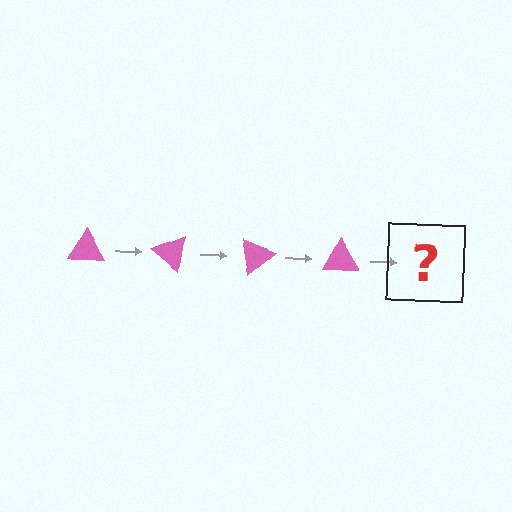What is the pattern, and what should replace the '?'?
The pattern is that the triangle rotates 40 degrees each step. The '?' should be a pink triangle rotated 160 degrees.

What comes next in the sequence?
The next element should be a pink triangle rotated 160 degrees.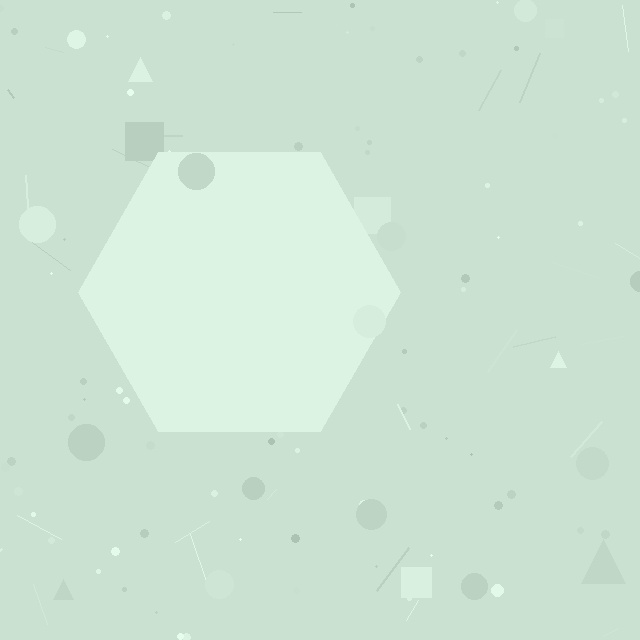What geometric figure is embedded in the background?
A hexagon is embedded in the background.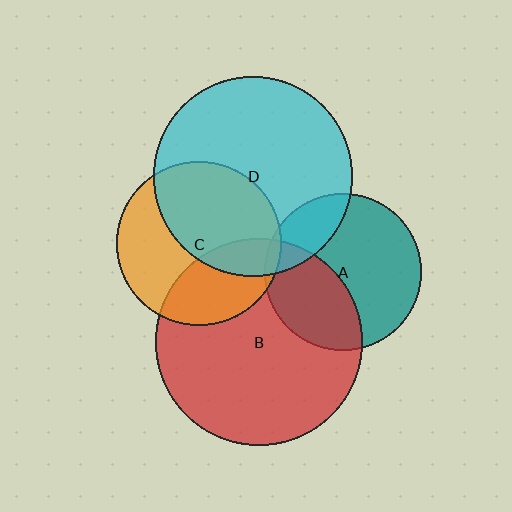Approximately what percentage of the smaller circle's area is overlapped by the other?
Approximately 20%.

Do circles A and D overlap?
Yes.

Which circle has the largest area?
Circle B (red).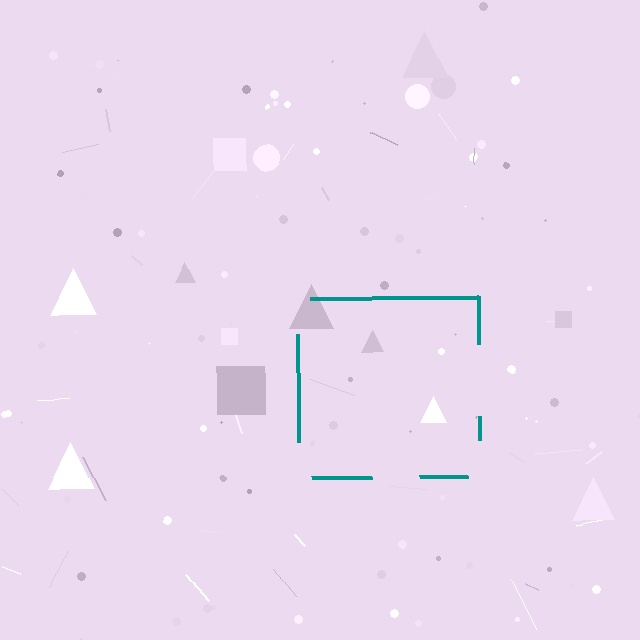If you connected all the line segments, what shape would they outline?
They would outline a square.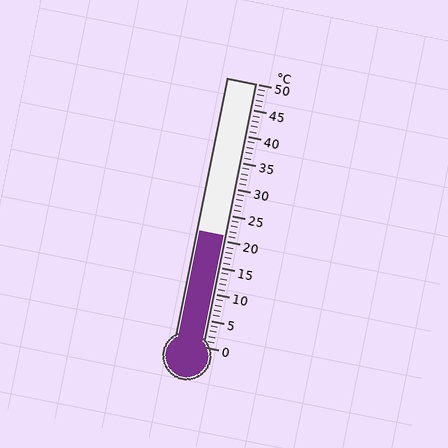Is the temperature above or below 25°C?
The temperature is below 25°C.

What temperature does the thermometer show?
The thermometer shows approximately 21°C.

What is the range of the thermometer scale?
The thermometer scale ranges from 0°C to 50°C.